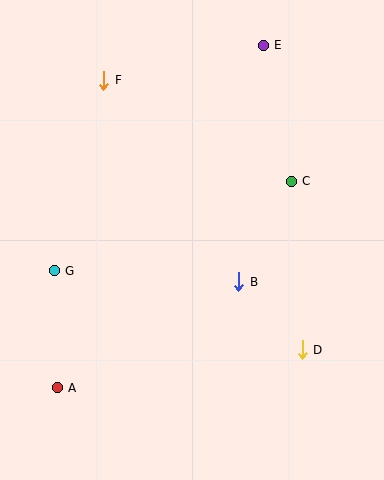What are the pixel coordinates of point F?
Point F is at (104, 80).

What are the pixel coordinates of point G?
Point G is at (54, 271).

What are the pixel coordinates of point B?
Point B is at (239, 282).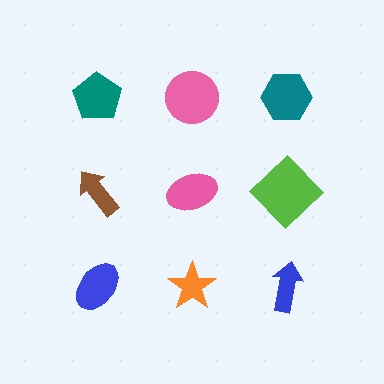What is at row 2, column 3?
A lime diamond.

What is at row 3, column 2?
An orange star.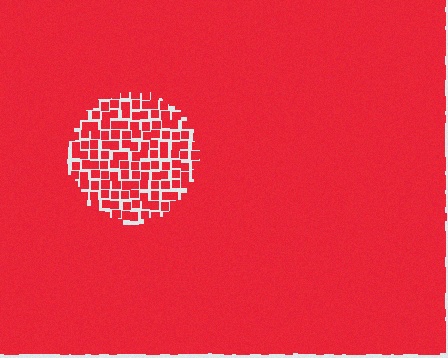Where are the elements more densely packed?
The elements are more densely packed outside the circle boundary.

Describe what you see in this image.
The image contains small red elements arranged at two different densities. A circle-shaped region is visible where the elements are less densely packed than the surrounding area.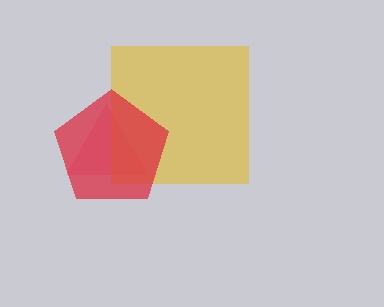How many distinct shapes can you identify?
There are 3 distinct shapes: a pink triangle, a yellow square, a red pentagon.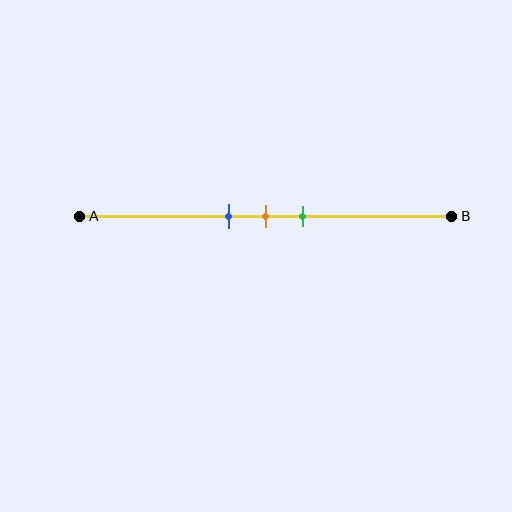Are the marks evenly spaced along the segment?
Yes, the marks are approximately evenly spaced.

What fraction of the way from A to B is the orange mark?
The orange mark is approximately 50% (0.5) of the way from A to B.